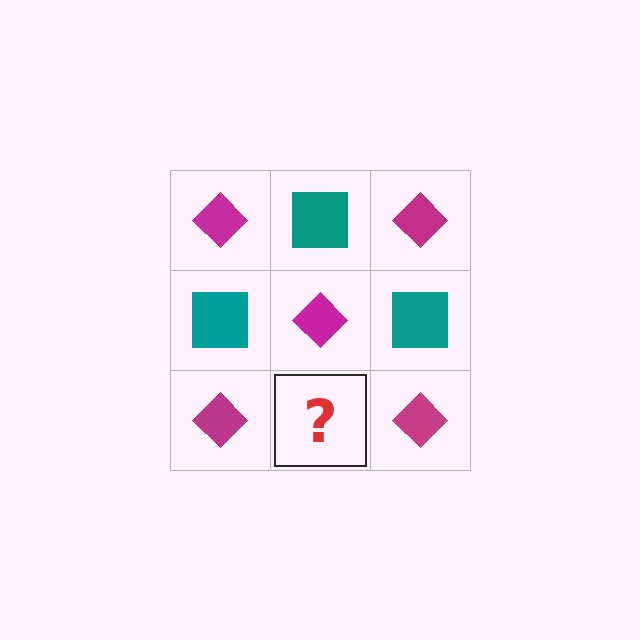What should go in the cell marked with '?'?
The missing cell should contain a teal square.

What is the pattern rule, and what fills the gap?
The rule is that it alternates magenta diamond and teal square in a checkerboard pattern. The gap should be filled with a teal square.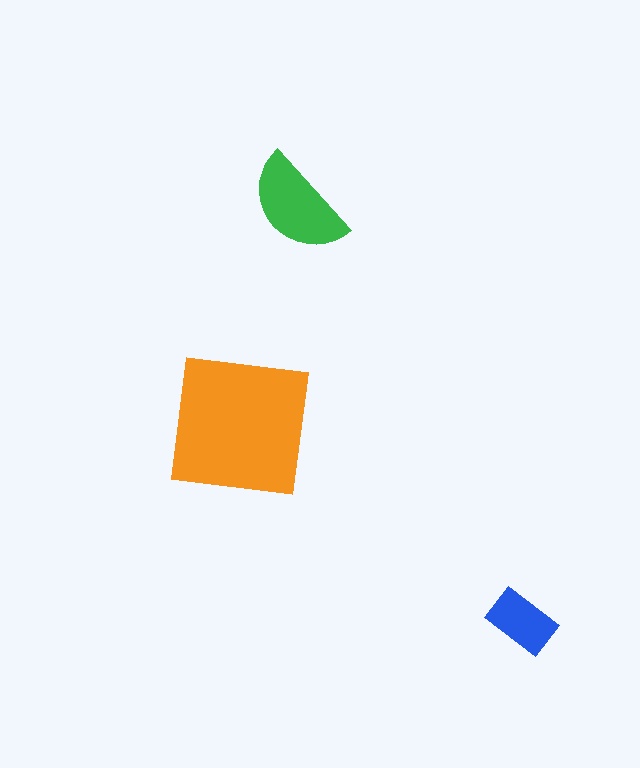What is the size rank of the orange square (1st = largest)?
1st.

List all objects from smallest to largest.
The blue rectangle, the green semicircle, the orange square.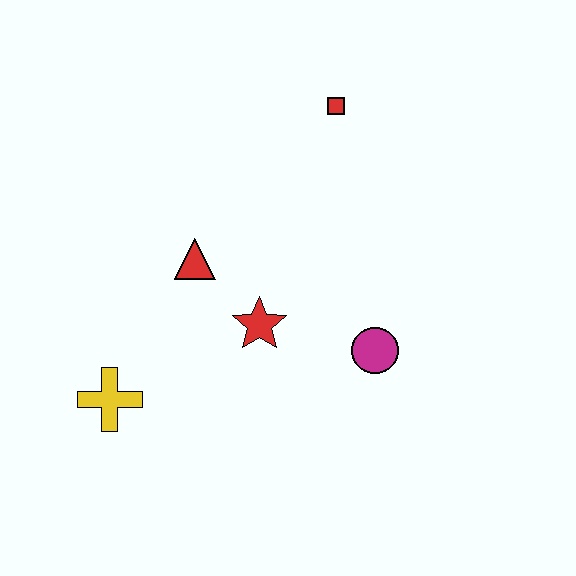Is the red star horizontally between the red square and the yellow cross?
Yes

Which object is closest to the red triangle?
The red star is closest to the red triangle.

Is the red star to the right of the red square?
No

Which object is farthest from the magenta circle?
The yellow cross is farthest from the magenta circle.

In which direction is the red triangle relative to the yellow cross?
The red triangle is above the yellow cross.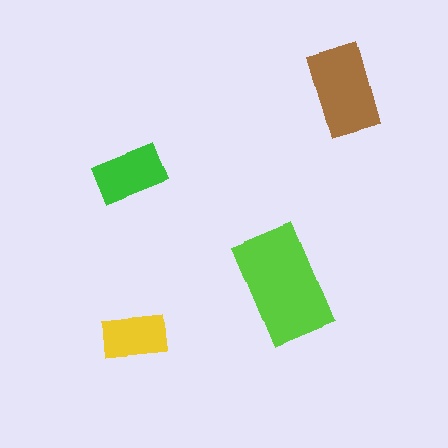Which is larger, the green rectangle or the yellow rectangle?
The green one.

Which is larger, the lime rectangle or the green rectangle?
The lime one.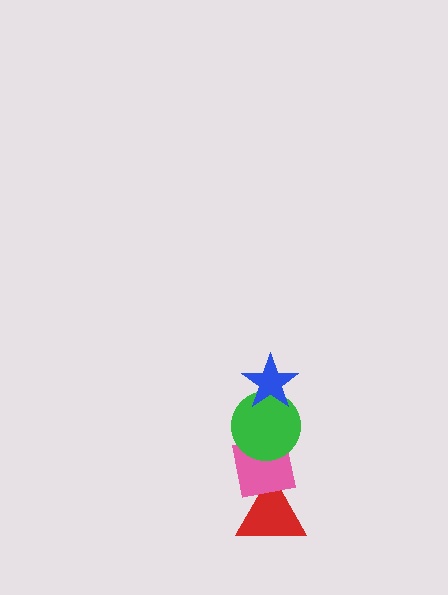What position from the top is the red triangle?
The red triangle is 4th from the top.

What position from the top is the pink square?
The pink square is 3rd from the top.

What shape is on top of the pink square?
The green circle is on top of the pink square.